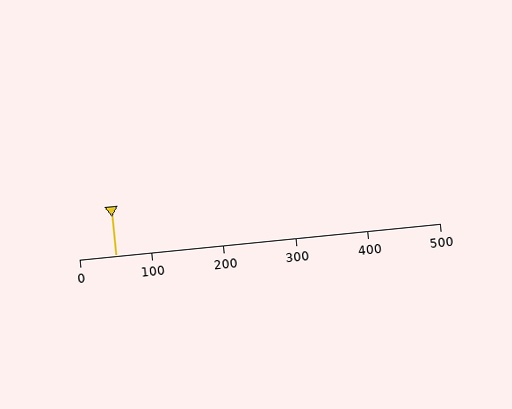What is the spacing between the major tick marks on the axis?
The major ticks are spaced 100 apart.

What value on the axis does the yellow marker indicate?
The marker indicates approximately 50.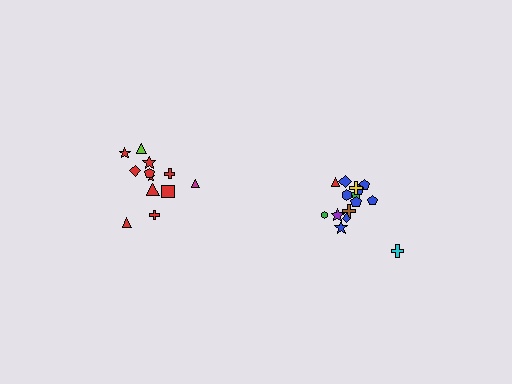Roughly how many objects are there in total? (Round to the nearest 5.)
Roughly 25 objects in total.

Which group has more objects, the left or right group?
The right group.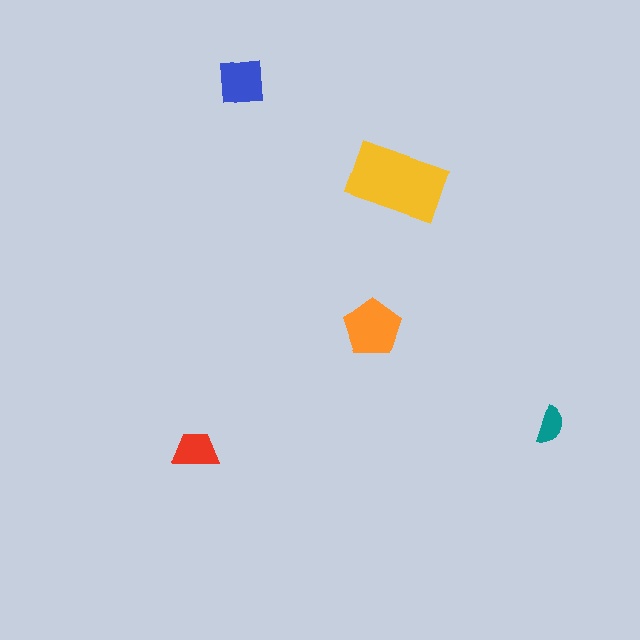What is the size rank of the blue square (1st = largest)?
3rd.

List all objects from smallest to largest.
The teal semicircle, the red trapezoid, the blue square, the orange pentagon, the yellow rectangle.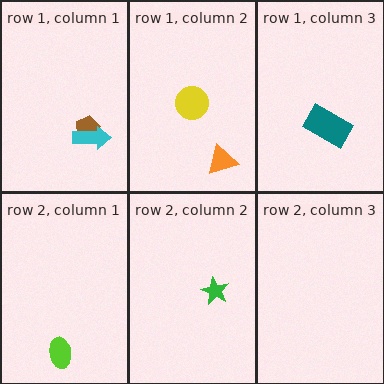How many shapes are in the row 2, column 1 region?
1.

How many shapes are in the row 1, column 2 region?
2.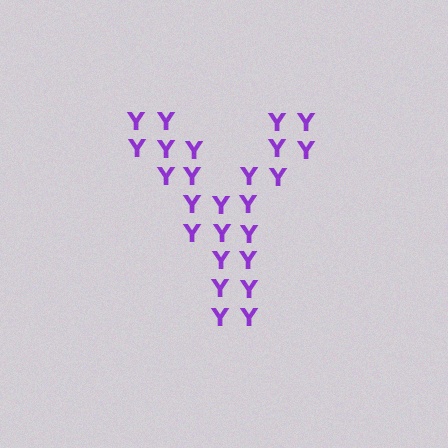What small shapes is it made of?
It is made of small letter Y's.